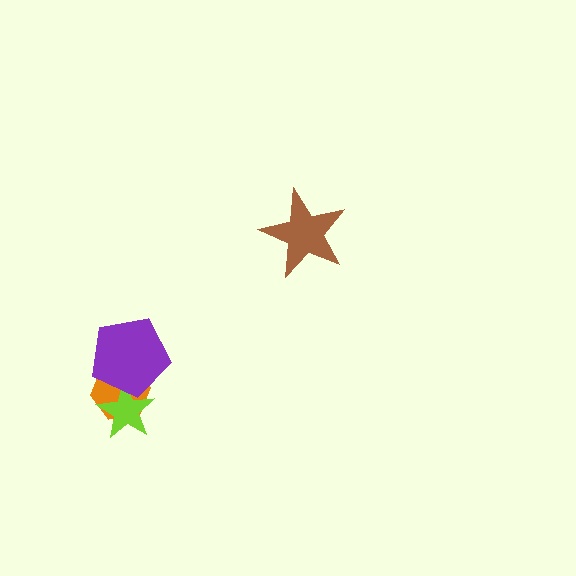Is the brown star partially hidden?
No, no other shape covers it.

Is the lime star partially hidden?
Yes, it is partially covered by another shape.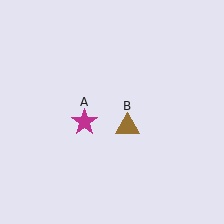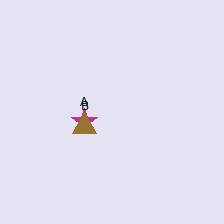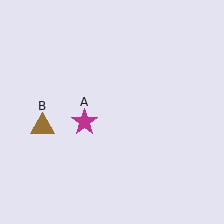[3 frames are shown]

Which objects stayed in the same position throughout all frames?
Magenta star (object A) remained stationary.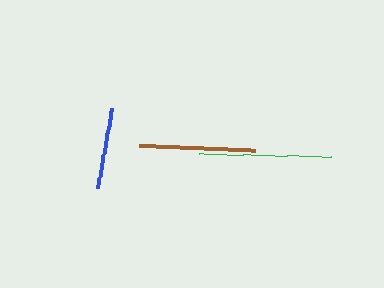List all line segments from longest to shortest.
From longest to shortest: green, brown, blue.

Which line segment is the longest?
The green line is the longest at approximately 132 pixels.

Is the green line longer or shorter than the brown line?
The green line is longer than the brown line.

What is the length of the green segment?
The green segment is approximately 132 pixels long.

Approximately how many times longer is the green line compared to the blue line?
The green line is approximately 1.6 times the length of the blue line.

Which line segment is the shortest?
The blue line is the shortest at approximately 82 pixels.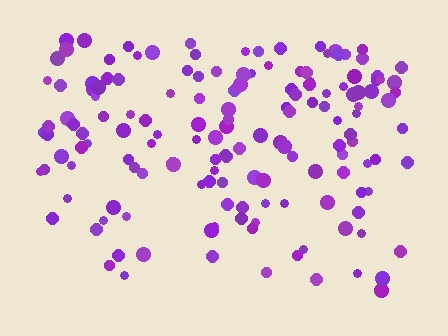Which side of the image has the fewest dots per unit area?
The bottom.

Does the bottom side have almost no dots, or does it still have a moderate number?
Still a moderate number, just noticeably fewer than the top.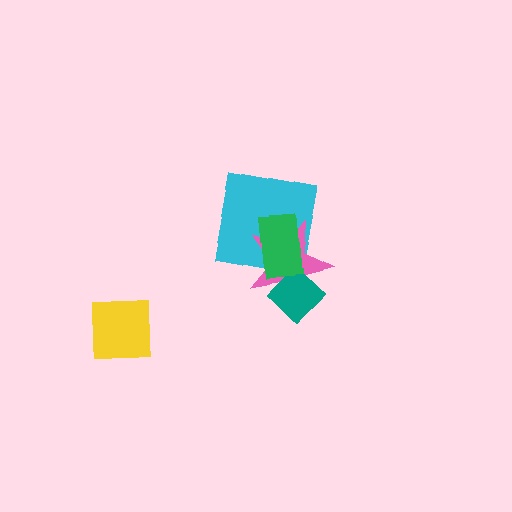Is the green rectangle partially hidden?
No, no other shape covers it.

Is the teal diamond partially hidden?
Yes, it is partially covered by another shape.